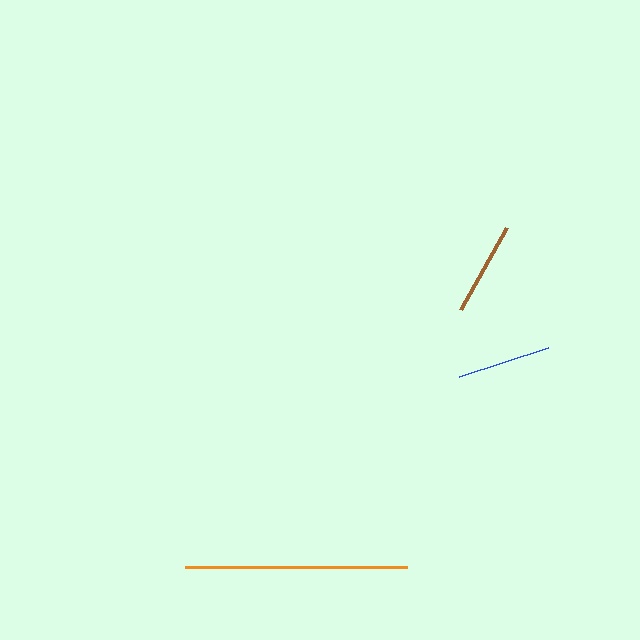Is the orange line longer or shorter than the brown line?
The orange line is longer than the brown line.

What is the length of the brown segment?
The brown segment is approximately 95 pixels long.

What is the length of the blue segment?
The blue segment is approximately 93 pixels long.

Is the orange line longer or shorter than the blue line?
The orange line is longer than the blue line.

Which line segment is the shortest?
The blue line is the shortest at approximately 93 pixels.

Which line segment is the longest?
The orange line is the longest at approximately 222 pixels.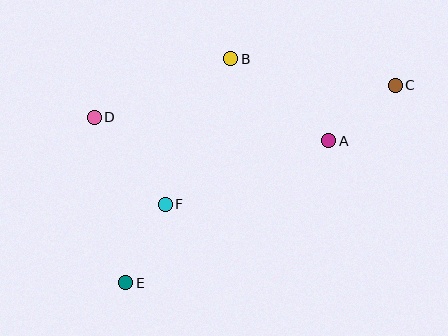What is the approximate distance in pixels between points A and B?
The distance between A and B is approximately 128 pixels.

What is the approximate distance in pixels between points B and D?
The distance between B and D is approximately 148 pixels.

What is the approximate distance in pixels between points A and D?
The distance between A and D is approximately 236 pixels.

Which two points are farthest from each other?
Points C and E are farthest from each other.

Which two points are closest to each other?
Points A and C are closest to each other.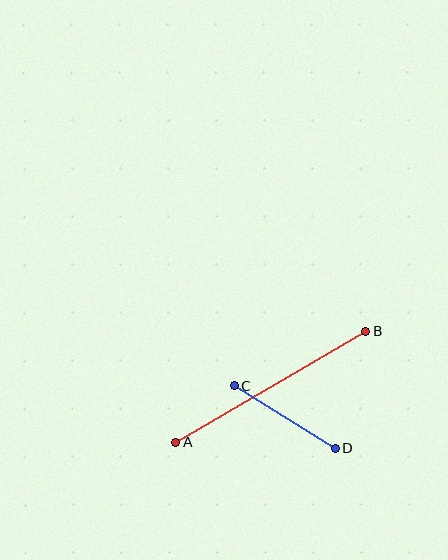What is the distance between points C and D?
The distance is approximately 119 pixels.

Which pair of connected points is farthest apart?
Points A and B are farthest apart.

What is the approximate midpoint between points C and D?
The midpoint is at approximately (285, 417) pixels.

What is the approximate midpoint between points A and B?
The midpoint is at approximately (271, 387) pixels.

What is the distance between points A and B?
The distance is approximately 220 pixels.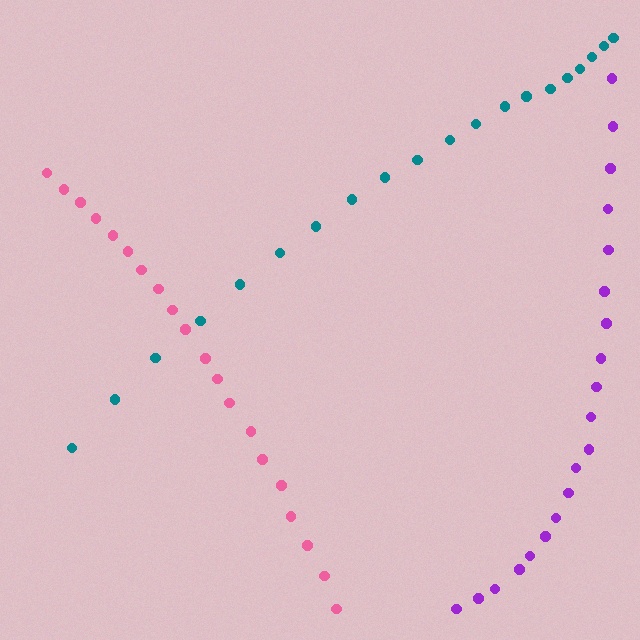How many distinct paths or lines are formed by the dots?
There are 3 distinct paths.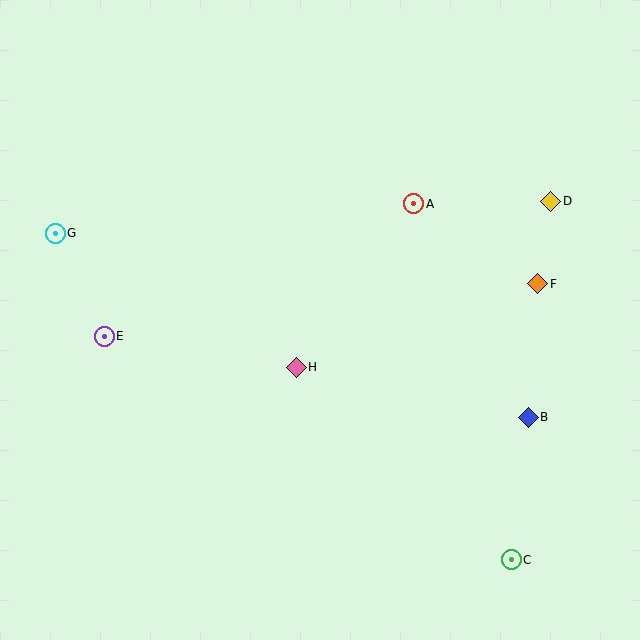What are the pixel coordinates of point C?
Point C is at (511, 560).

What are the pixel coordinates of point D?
Point D is at (551, 201).